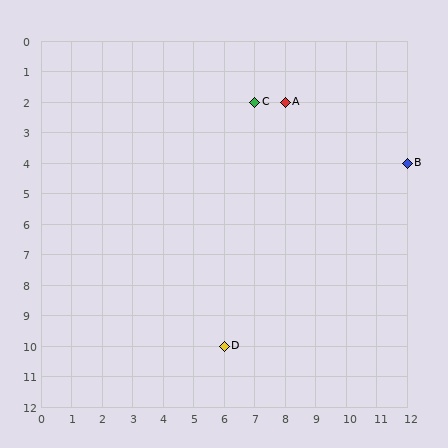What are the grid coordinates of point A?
Point A is at grid coordinates (8, 2).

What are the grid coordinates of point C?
Point C is at grid coordinates (7, 2).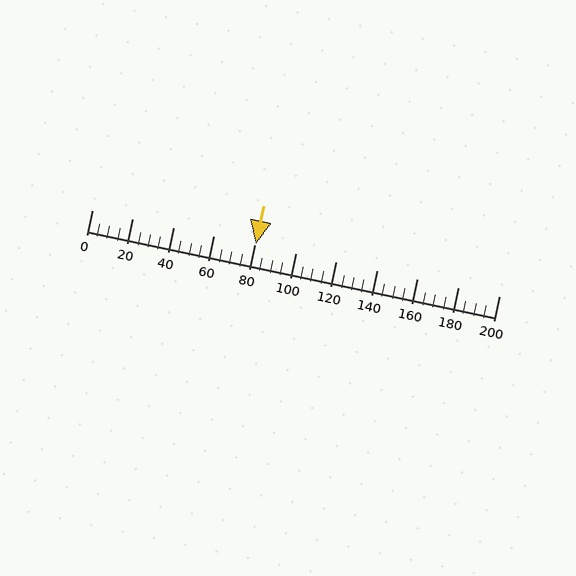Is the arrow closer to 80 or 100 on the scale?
The arrow is closer to 80.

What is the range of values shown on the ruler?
The ruler shows values from 0 to 200.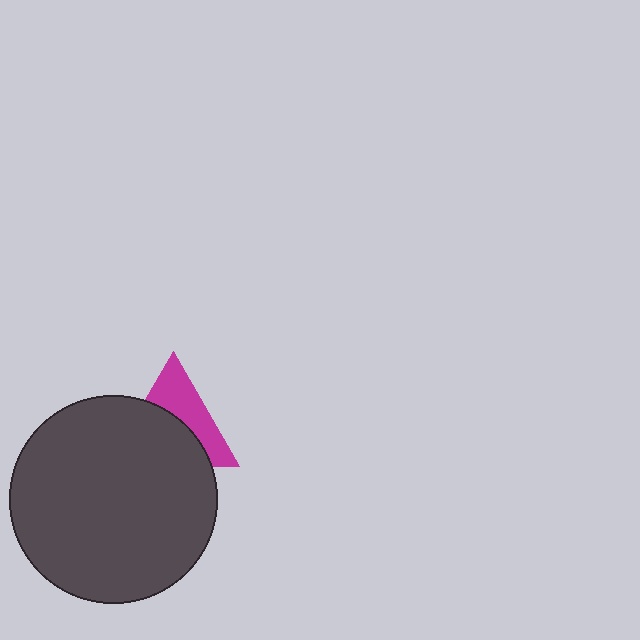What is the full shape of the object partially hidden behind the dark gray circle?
The partially hidden object is a magenta triangle.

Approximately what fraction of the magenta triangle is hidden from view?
Roughly 56% of the magenta triangle is hidden behind the dark gray circle.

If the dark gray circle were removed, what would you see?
You would see the complete magenta triangle.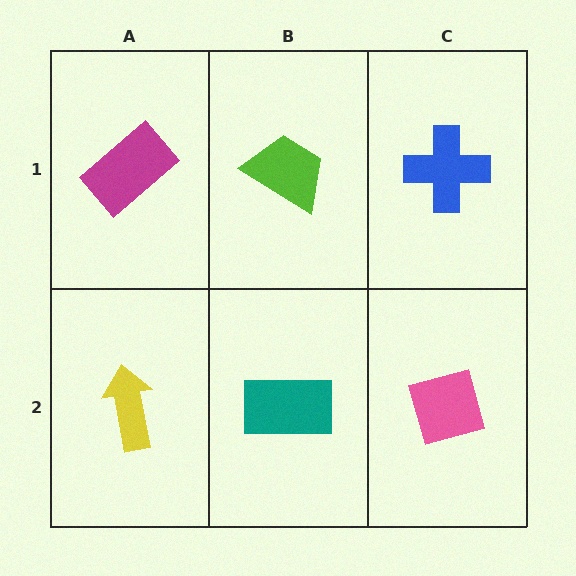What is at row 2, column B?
A teal rectangle.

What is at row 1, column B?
A lime trapezoid.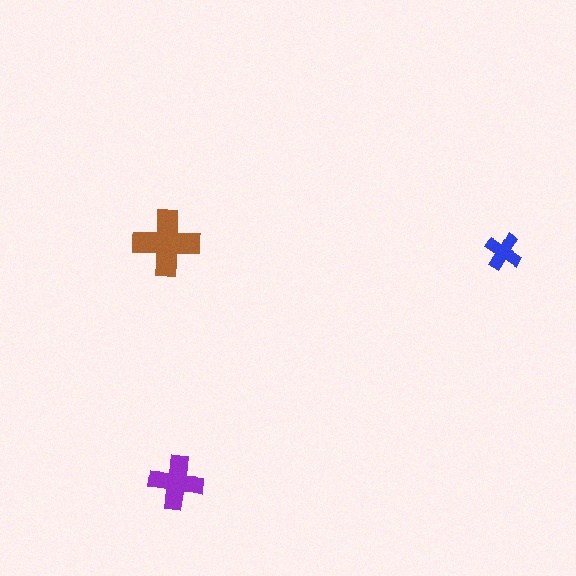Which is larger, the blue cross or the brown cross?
The brown one.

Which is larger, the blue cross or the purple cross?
The purple one.